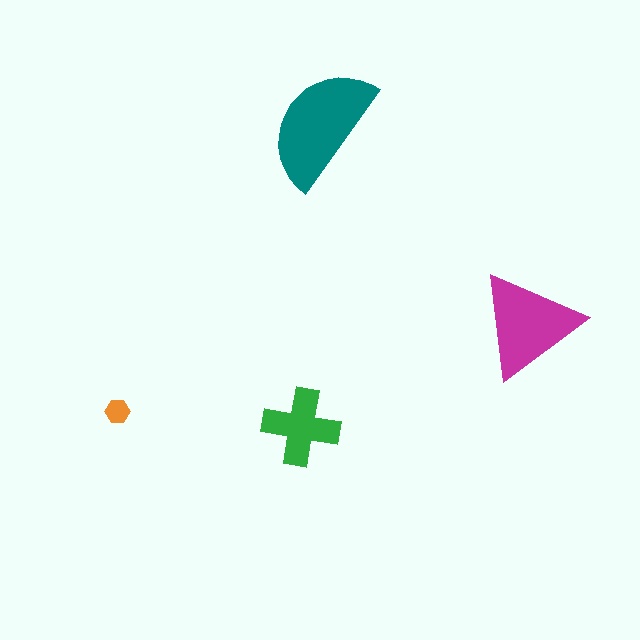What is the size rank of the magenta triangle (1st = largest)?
2nd.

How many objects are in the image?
There are 4 objects in the image.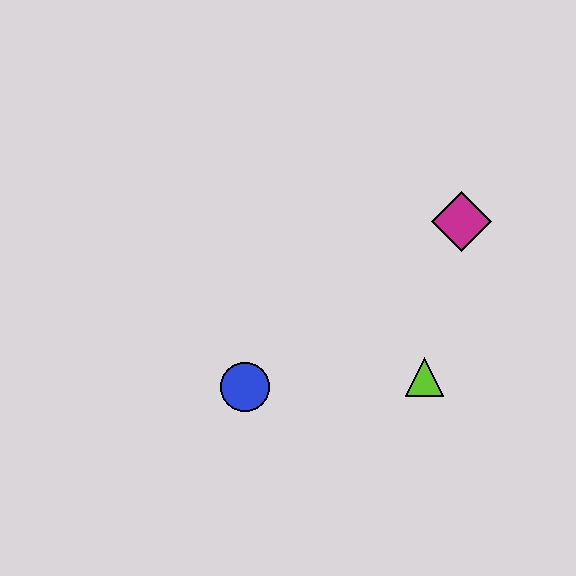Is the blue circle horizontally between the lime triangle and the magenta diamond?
No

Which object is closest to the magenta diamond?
The lime triangle is closest to the magenta diamond.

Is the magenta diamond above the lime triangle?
Yes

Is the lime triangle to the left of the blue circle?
No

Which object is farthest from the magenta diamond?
The blue circle is farthest from the magenta diamond.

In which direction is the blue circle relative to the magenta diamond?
The blue circle is to the left of the magenta diamond.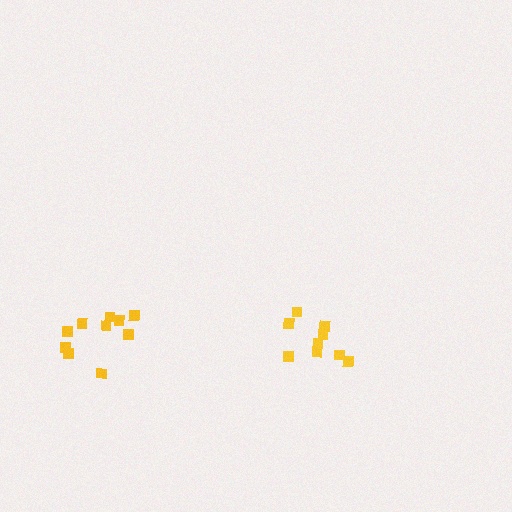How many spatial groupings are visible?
There are 2 spatial groupings.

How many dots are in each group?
Group 1: 9 dots, Group 2: 10 dots (19 total).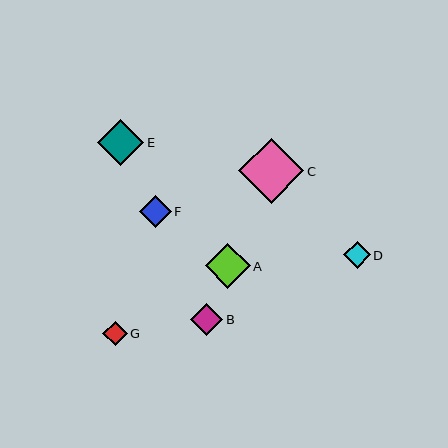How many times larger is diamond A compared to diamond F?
Diamond A is approximately 1.4 times the size of diamond F.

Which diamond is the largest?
Diamond C is the largest with a size of approximately 65 pixels.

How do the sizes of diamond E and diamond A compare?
Diamond E and diamond A are approximately the same size.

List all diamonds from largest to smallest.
From largest to smallest: C, E, A, B, F, D, G.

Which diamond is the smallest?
Diamond G is the smallest with a size of approximately 24 pixels.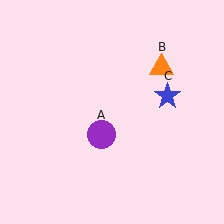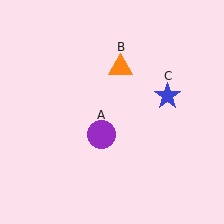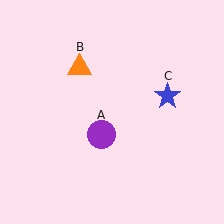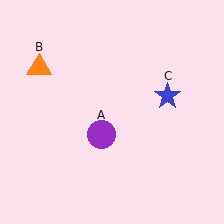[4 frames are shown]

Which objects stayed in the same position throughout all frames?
Purple circle (object A) and blue star (object C) remained stationary.